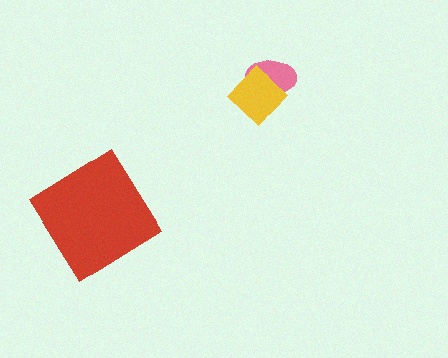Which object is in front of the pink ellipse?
The yellow diamond is in front of the pink ellipse.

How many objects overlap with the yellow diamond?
1 object overlaps with the yellow diamond.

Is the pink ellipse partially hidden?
Yes, it is partially covered by another shape.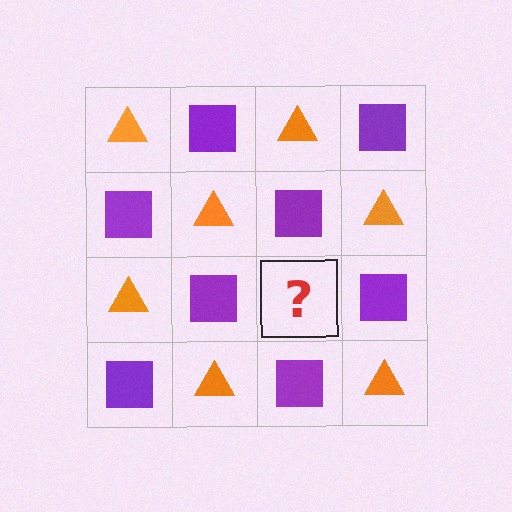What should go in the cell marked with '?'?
The missing cell should contain an orange triangle.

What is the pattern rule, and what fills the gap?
The rule is that it alternates orange triangle and purple square in a checkerboard pattern. The gap should be filled with an orange triangle.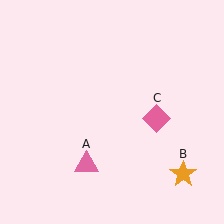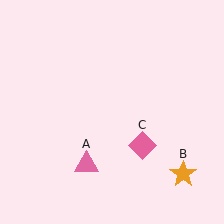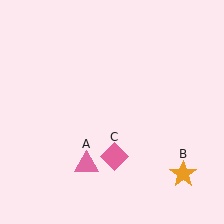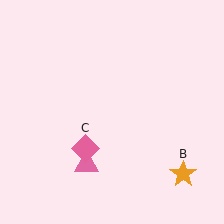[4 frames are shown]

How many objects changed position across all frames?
1 object changed position: pink diamond (object C).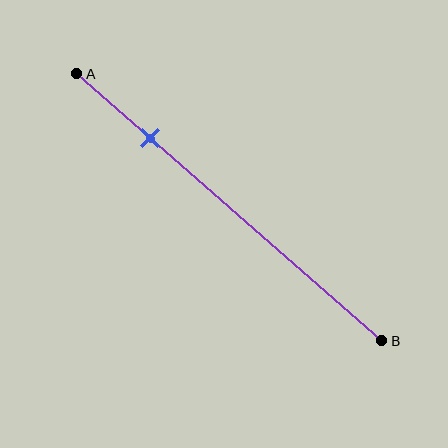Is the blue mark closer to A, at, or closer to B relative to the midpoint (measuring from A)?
The blue mark is closer to point A than the midpoint of segment AB.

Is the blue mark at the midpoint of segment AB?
No, the mark is at about 25% from A, not at the 50% midpoint.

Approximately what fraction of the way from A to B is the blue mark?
The blue mark is approximately 25% of the way from A to B.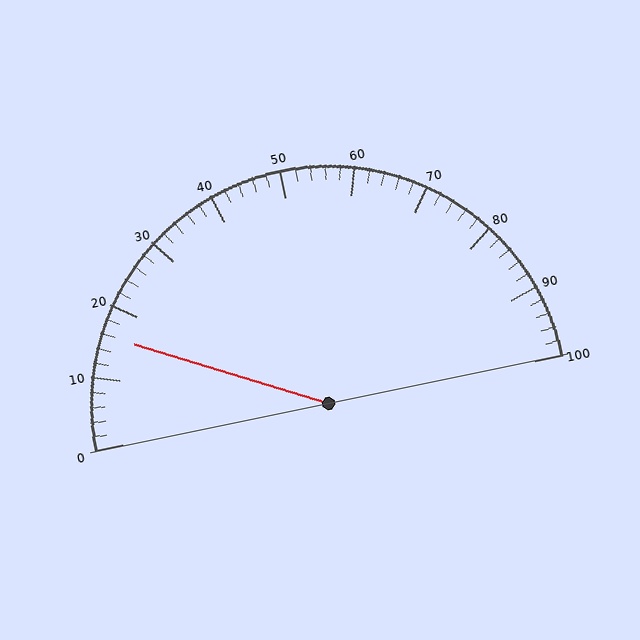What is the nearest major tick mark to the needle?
The nearest major tick mark is 20.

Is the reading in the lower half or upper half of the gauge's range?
The reading is in the lower half of the range (0 to 100).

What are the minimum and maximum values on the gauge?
The gauge ranges from 0 to 100.